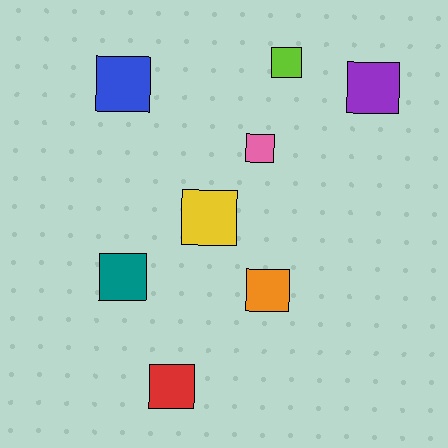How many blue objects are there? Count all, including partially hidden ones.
There is 1 blue object.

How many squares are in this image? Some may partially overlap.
There are 8 squares.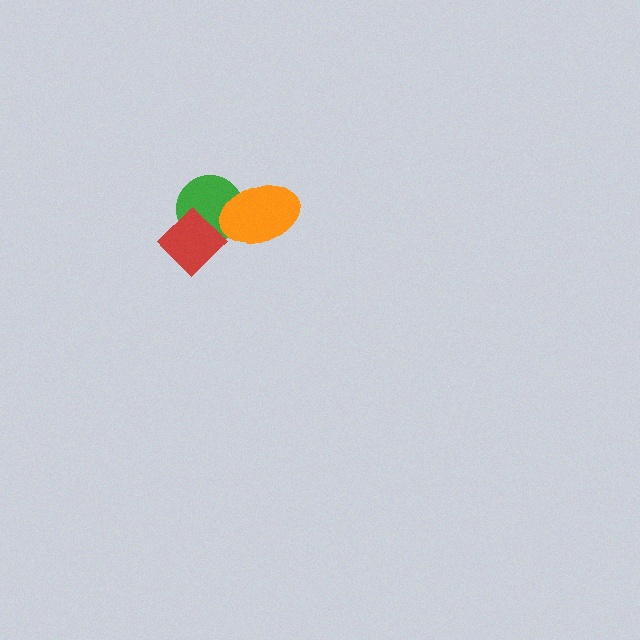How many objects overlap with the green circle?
2 objects overlap with the green circle.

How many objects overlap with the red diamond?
1 object overlaps with the red diamond.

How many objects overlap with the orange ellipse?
1 object overlaps with the orange ellipse.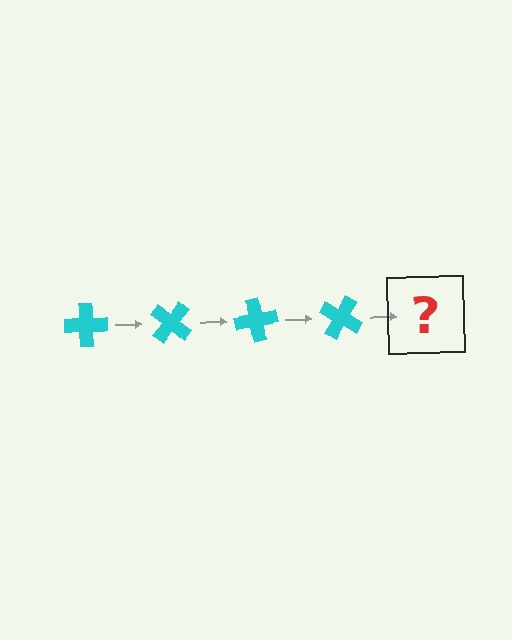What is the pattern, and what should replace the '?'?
The pattern is that the cross rotates 40 degrees each step. The '?' should be a cyan cross rotated 160 degrees.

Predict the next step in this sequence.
The next step is a cyan cross rotated 160 degrees.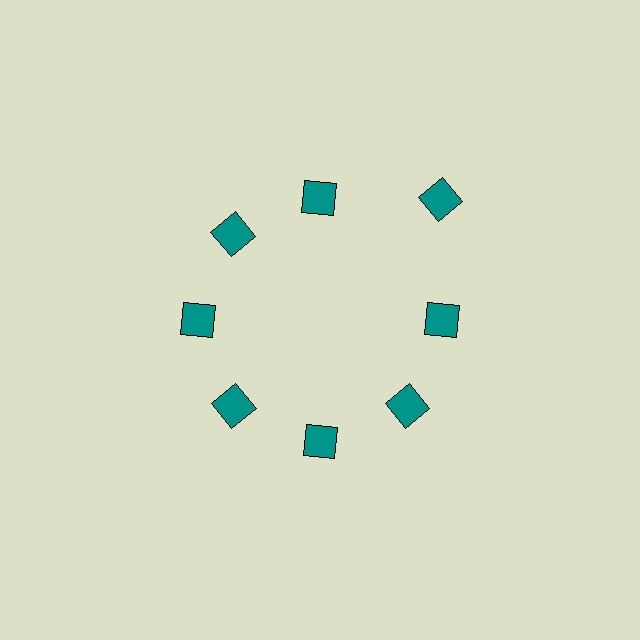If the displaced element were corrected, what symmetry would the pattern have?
It would have 8-fold rotational symmetry — the pattern would map onto itself every 45 degrees.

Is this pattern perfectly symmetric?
No. The 8 teal squares are arranged in a ring, but one element near the 2 o'clock position is pushed outward from the center, breaking the 8-fold rotational symmetry.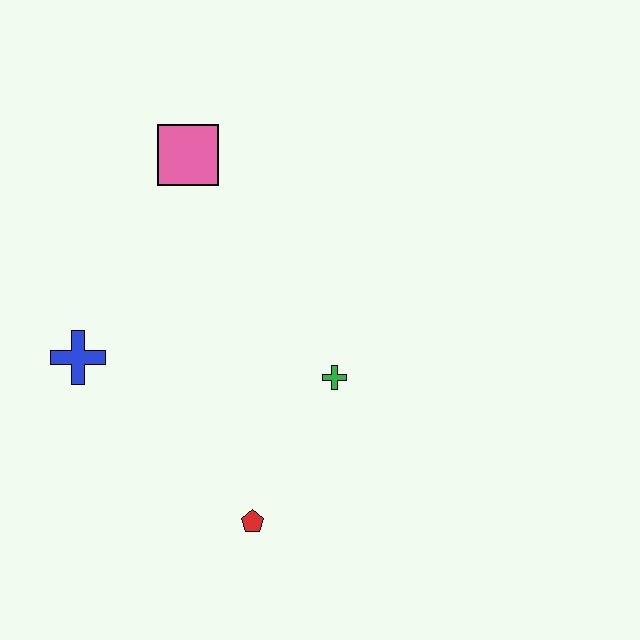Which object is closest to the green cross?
The red pentagon is closest to the green cross.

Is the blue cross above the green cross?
Yes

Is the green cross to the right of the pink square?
Yes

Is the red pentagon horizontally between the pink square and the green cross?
Yes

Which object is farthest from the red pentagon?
The pink square is farthest from the red pentagon.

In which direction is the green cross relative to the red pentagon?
The green cross is above the red pentagon.